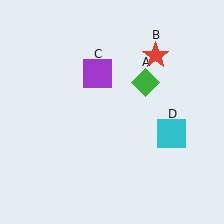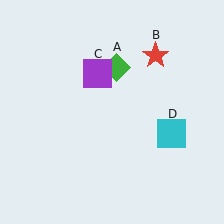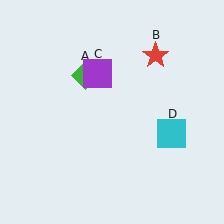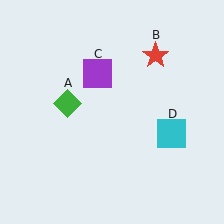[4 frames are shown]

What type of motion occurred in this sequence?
The green diamond (object A) rotated counterclockwise around the center of the scene.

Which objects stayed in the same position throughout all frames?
Red star (object B) and purple square (object C) and cyan square (object D) remained stationary.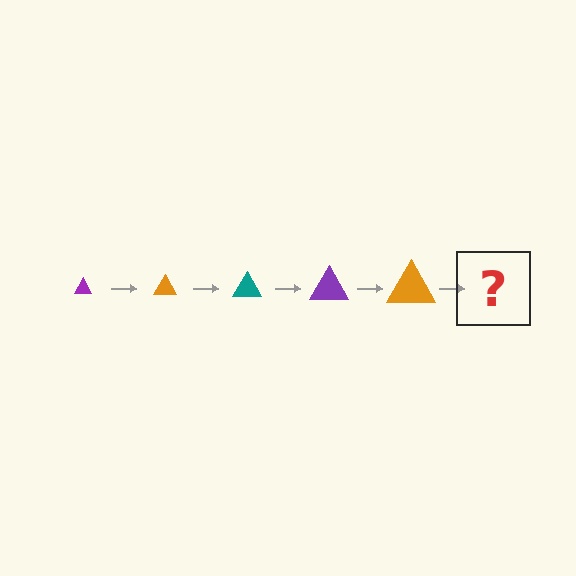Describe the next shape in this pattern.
It should be a teal triangle, larger than the previous one.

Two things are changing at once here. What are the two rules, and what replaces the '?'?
The two rules are that the triangle grows larger each step and the color cycles through purple, orange, and teal. The '?' should be a teal triangle, larger than the previous one.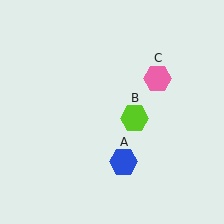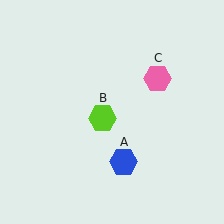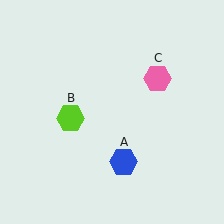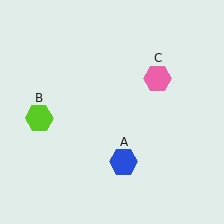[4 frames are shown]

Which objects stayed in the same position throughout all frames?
Blue hexagon (object A) and pink hexagon (object C) remained stationary.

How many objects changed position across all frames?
1 object changed position: lime hexagon (object B).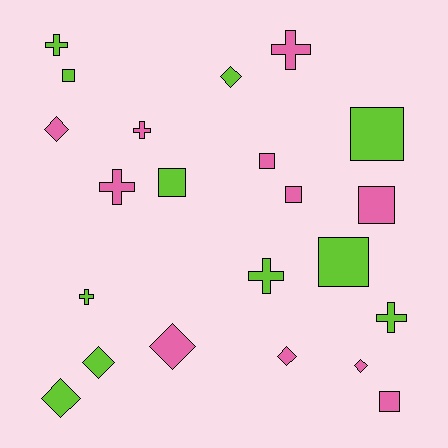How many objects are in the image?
There are 22 objects.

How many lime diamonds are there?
There are 3 lime diamonds.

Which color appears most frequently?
Lime, with 11 objects.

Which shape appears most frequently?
Square, with 8 objects.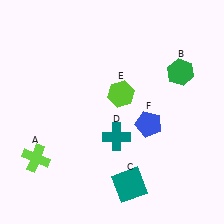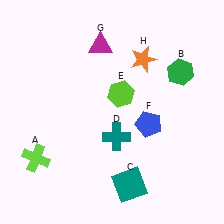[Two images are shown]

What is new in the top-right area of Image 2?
An orange star (H) was added in the top-right area of Image 2.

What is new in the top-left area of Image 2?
A magenta triangle (G) was added in the top-left area of Image 2.